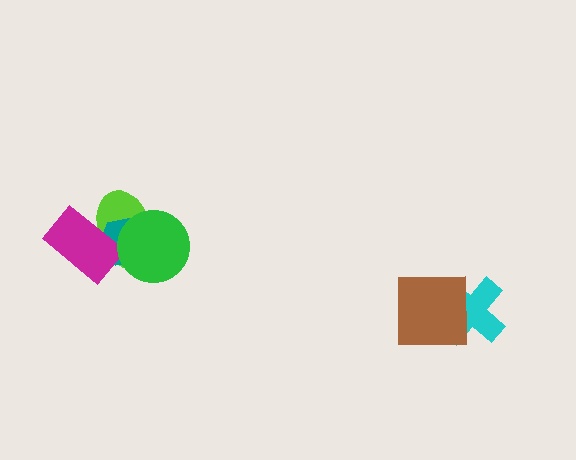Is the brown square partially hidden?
No, no other shape covers it.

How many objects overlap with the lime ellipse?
3 objects overlap with the lime ellipse.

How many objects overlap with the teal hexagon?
3 objects overlap with the teal hexagon.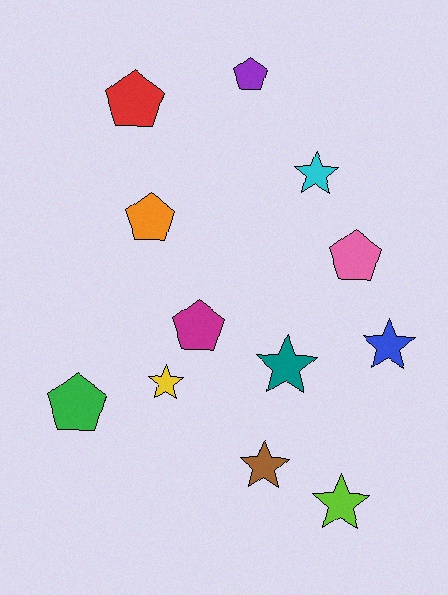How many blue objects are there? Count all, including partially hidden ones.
There is 1 blue object.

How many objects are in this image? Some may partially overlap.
There are 12 objects.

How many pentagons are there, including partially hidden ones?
There are 6 pentagons.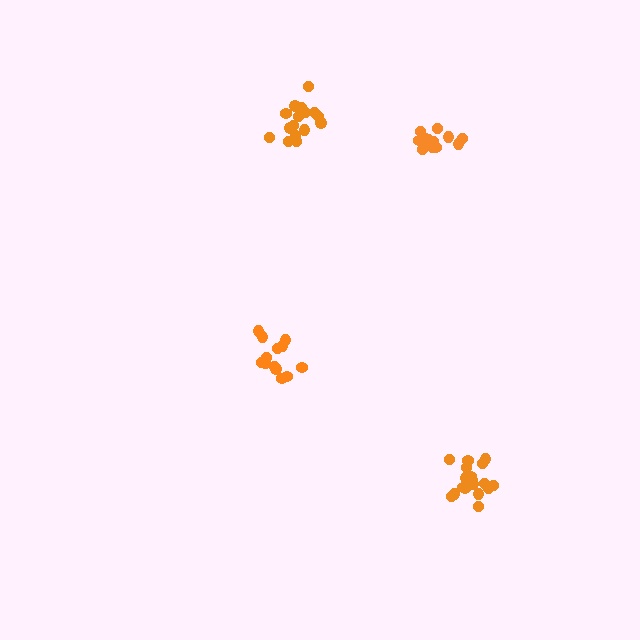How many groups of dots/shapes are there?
There are 4 groups.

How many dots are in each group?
Group 1: 13 dots, Group 2: 19 dots, Group 3: 16 dots, Group 4: 13 dots (61 total).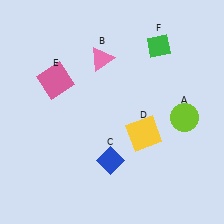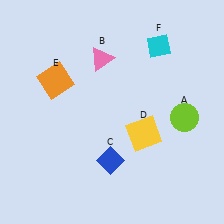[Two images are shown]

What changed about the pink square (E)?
In Image 1, E is pink. In Image 2, it changed to orange.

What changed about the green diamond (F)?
In Image 1, F is green. In Image 2, it changed to cyan.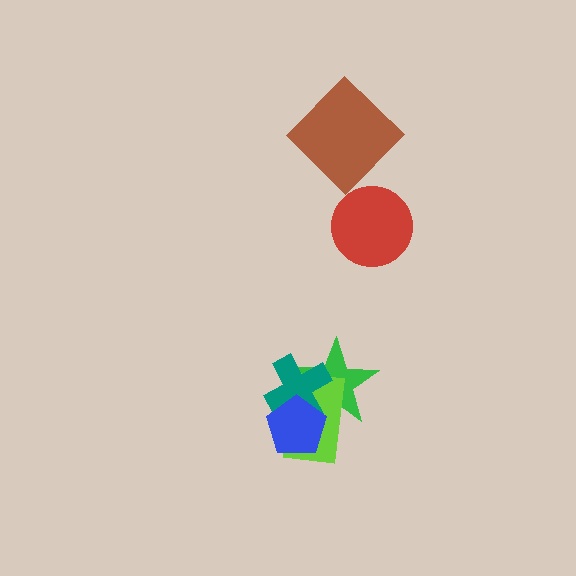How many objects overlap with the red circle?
0 objects overlap with the red circle.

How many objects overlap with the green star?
3 objects overlap with the green star.